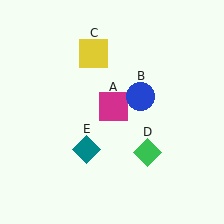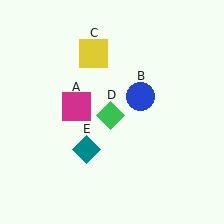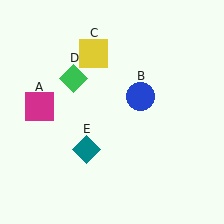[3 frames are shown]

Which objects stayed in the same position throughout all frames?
Blue circle (object B) and yellow square (object C) and teal diamond (object E) remained stationary.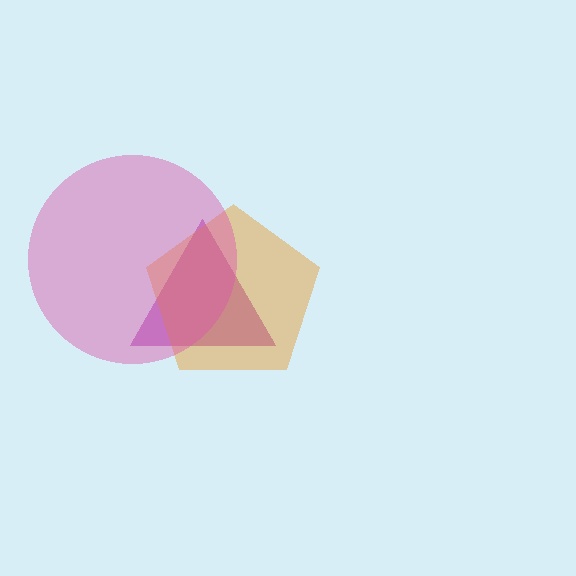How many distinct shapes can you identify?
There are 3 distinct shapes: a purple triangle, an orange pentagon, a pink circle.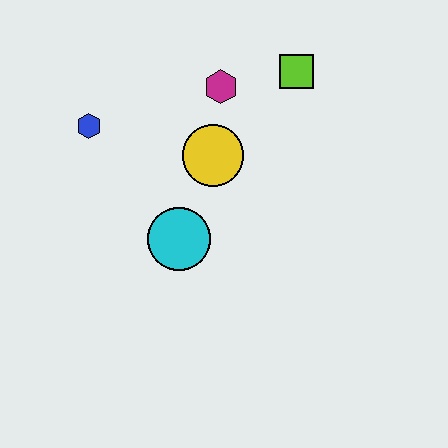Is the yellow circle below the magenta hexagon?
Yes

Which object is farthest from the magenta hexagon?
The cyan circle is farthest from the magenta hexagon.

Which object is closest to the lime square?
The magenta hexagon is closest to the lime square.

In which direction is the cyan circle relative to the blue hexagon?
The cyan circle is below the blue hexagon.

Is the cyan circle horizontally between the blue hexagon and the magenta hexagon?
Yes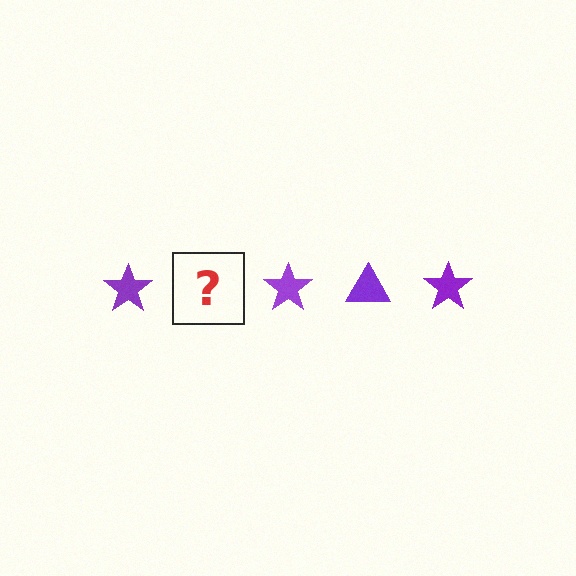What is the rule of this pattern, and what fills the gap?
The rule is that the pattern cycles through star, triangle shapes in purple. The gap should be filled with a purple triangle.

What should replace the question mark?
The question mark should be replaced with a purple triangle.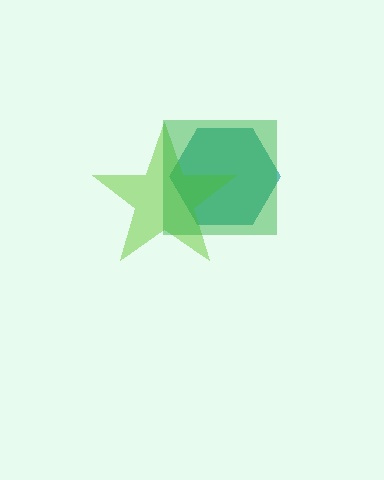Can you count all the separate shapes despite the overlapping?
Yes, there are 3 separate shapes.